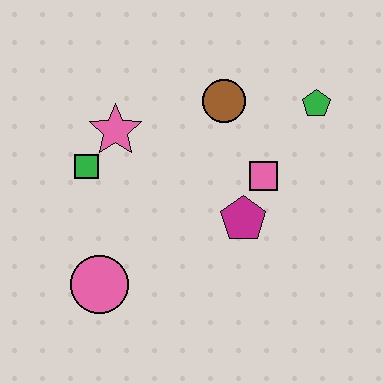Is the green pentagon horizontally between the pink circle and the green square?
No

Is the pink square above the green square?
No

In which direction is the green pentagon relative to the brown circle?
The green pentagon is to the right of the brown circle.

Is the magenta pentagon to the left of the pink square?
Yes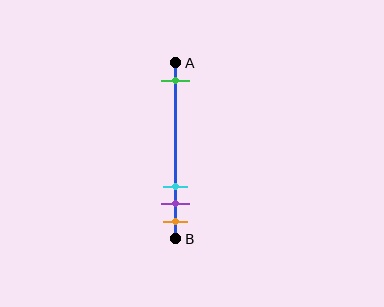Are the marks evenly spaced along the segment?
No, the marks are not evenly spaced.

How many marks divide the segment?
There are 4 marks dividing the segment.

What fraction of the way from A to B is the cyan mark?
The cyan mark is approximately 70% (0.7) of the way from A to B.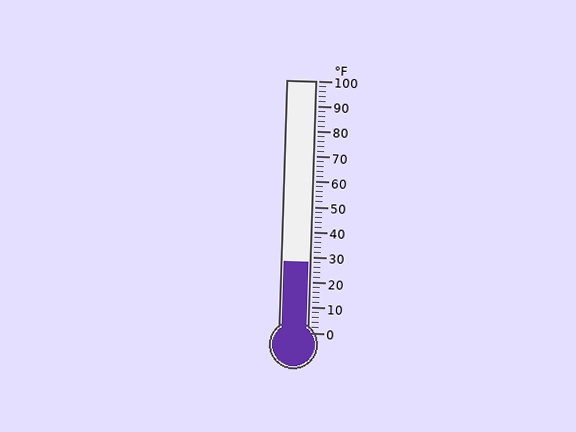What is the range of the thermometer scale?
The thermometer scale ranges from 0°F to 100°F.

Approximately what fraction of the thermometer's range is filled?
The thermometer is filled to approximately 30% of its range.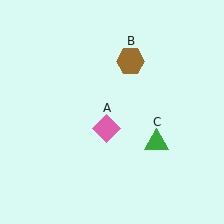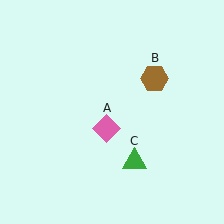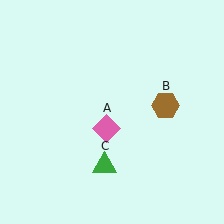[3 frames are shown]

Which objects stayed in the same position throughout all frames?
Pink diamond (object A) remained stationary.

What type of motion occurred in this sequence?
The brown hexagon (object B), green triangle (object C) rotated clockwise around the center of the scene.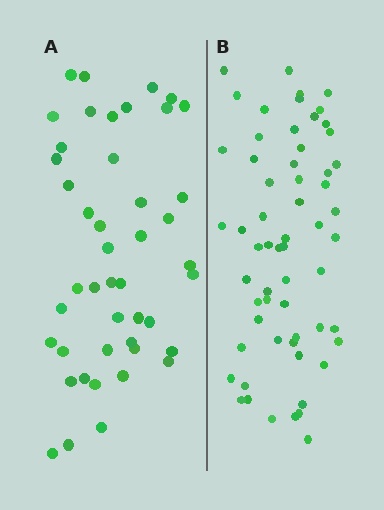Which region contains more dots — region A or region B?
Region B (the right region) has more dots.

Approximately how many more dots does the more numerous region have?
Region B has approximately 15 more dots than region A.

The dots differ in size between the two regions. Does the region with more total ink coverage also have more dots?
No. Region A has more total ink coverage because its dots are larger, but region B actually contains more individual dots. Total area can be misleading — the number of items is what matters here.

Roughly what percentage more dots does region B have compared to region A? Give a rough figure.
About 35% more.